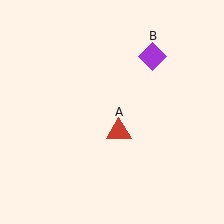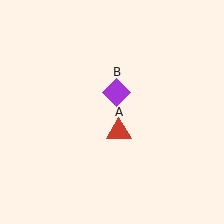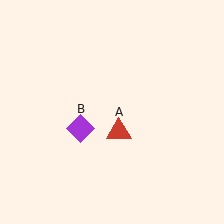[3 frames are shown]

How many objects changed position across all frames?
1 object changed position: purple diamond (object B).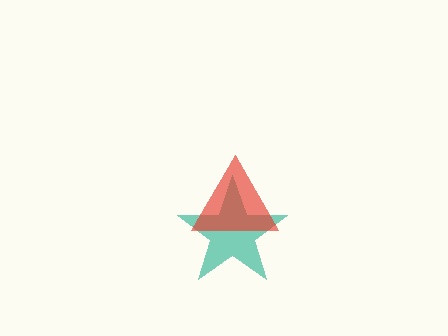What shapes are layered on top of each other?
The layered shapes are: a teal star, a red triangle.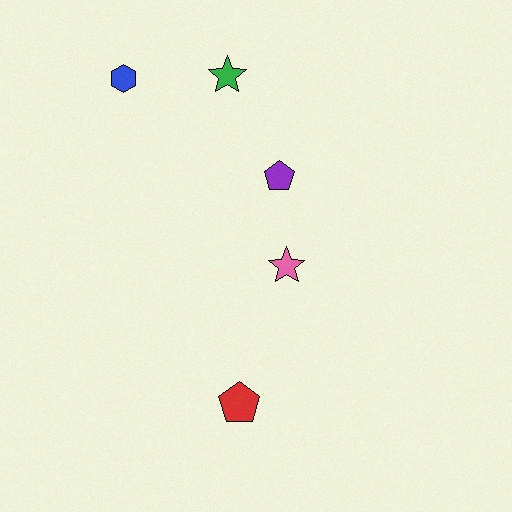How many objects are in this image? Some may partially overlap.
There are 5 objects.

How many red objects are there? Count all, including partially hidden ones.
There is 1 red object.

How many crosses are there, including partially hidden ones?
There are no crosses.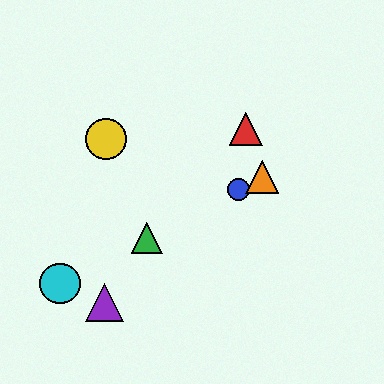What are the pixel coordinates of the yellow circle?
The yellow circle is at (106, 139).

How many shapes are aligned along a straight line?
4 shapes (the blue circle, the green triangle, the orange triangle, the cyan circle) are aligned along a straight line.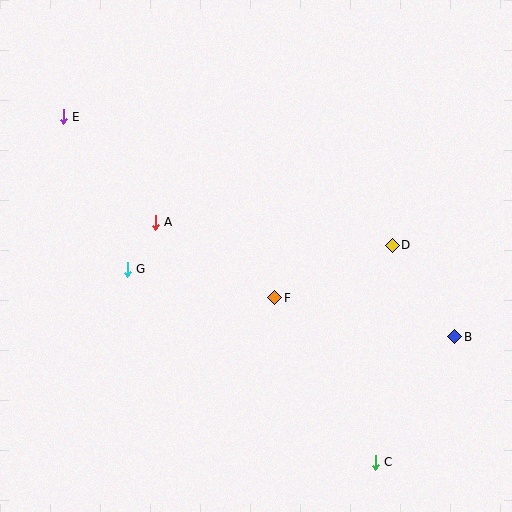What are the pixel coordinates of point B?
Point B is at (455, 337).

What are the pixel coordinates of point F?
Point F is at (275, 298).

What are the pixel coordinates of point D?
Point D is at (392, 245).